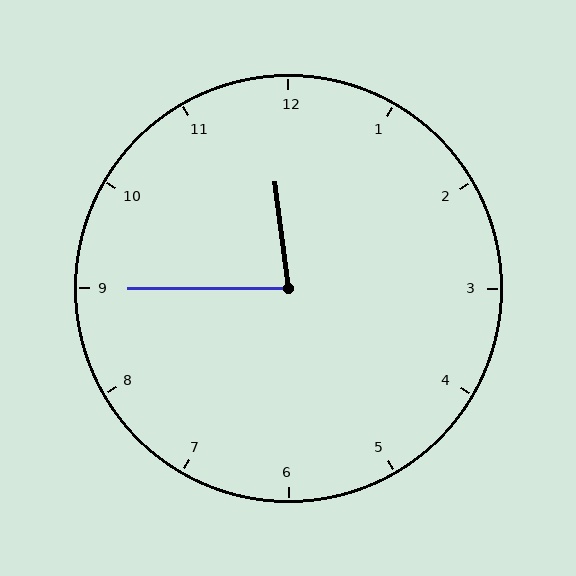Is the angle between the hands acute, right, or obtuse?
It is acute.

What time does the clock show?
11:45.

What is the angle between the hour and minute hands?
Approximately 82 degrees.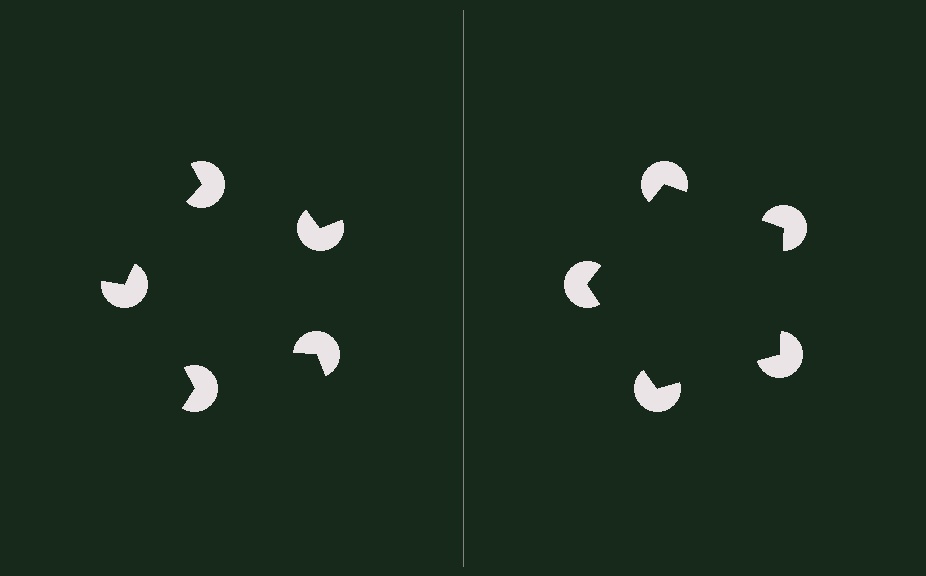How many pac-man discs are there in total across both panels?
10 — 5 on each side.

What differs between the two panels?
The pac-man discs are positioned identically on both sides; only the wedge orientations differ. On the right they align to a pentagon; on the left they are misaligned.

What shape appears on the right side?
An illusory pentagon.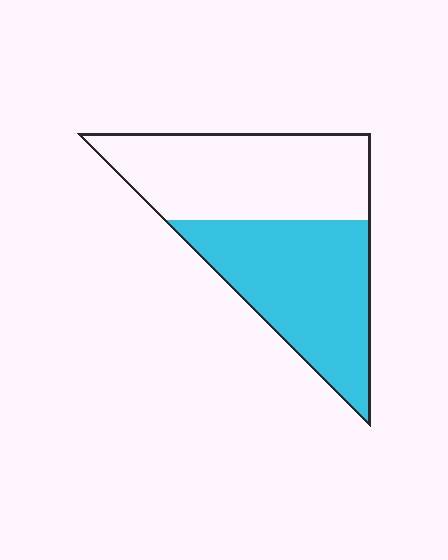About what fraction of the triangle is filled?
About one half (1/2).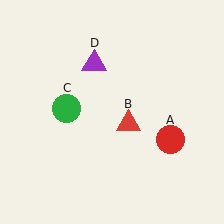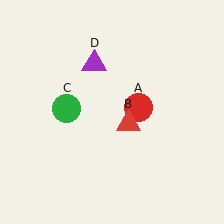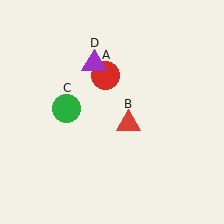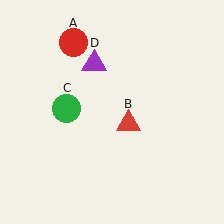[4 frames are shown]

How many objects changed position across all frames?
1 object changed position: red circle (object A).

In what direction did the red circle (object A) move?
The red circle (object A) moved up and to the left.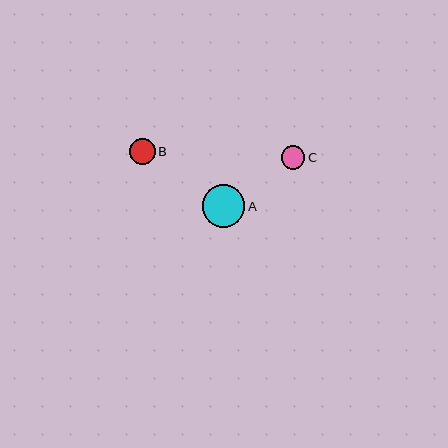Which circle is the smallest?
Circle C is the smallest with a size of approximately 23 pixels.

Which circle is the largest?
Circle A is the largest with a size of approximately 43 pixels.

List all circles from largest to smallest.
From largest to smallest: A, B, C.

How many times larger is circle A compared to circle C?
Circle A is approximately 1.8 times the size of circle C.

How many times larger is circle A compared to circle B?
Circle A is approximately 1.6 times the size of circle B.